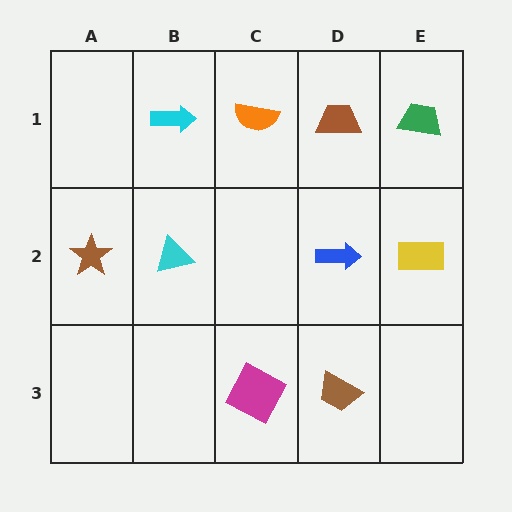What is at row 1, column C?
An orange semicircle.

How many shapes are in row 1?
4 shapes.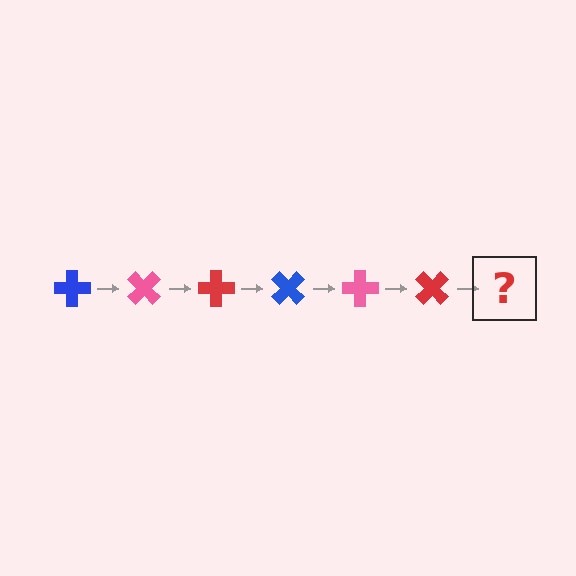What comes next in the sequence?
The next element should be a blue cross, rotated 270 degrees from the start.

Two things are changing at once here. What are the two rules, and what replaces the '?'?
The two rules are that it rotates 45 degrees each step and the color cycles through blue, pink, and red. The '?' should be a blue cross, rotated 270 degrees from the start.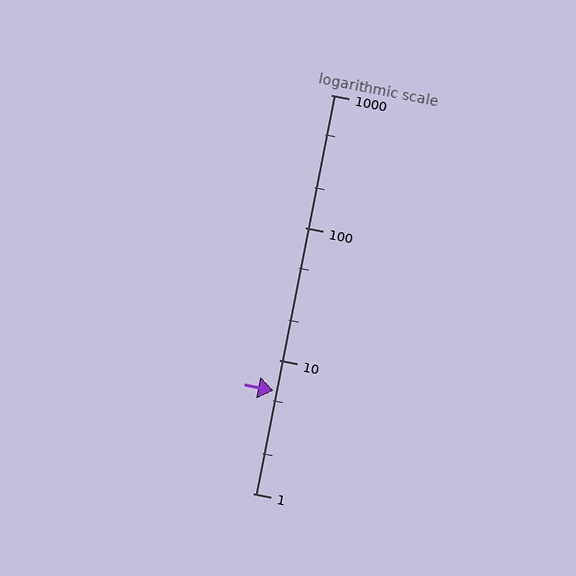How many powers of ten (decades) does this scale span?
The scale spans 3 decades, from 1 to 1000.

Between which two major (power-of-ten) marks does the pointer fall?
The pointer is between 1 and 10.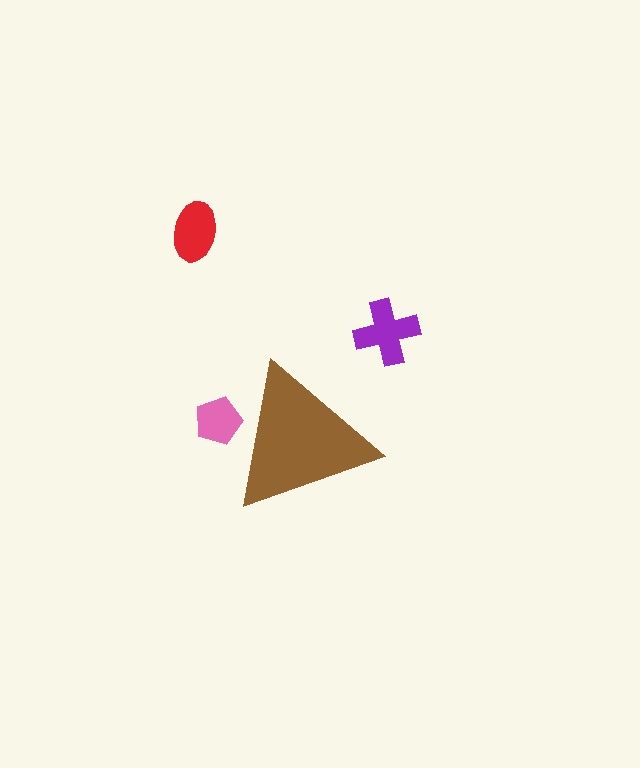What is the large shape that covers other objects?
A brown triangle.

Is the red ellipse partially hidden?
No, the red ellipse is fully visible.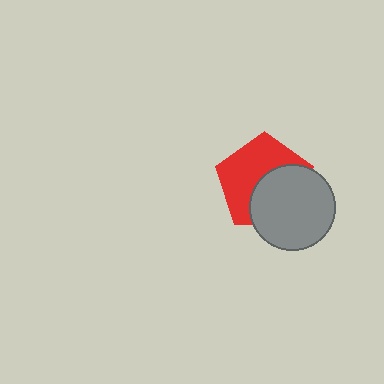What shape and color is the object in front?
The object in front is a gray circle.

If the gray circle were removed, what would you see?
You would see the complete red pentagon.